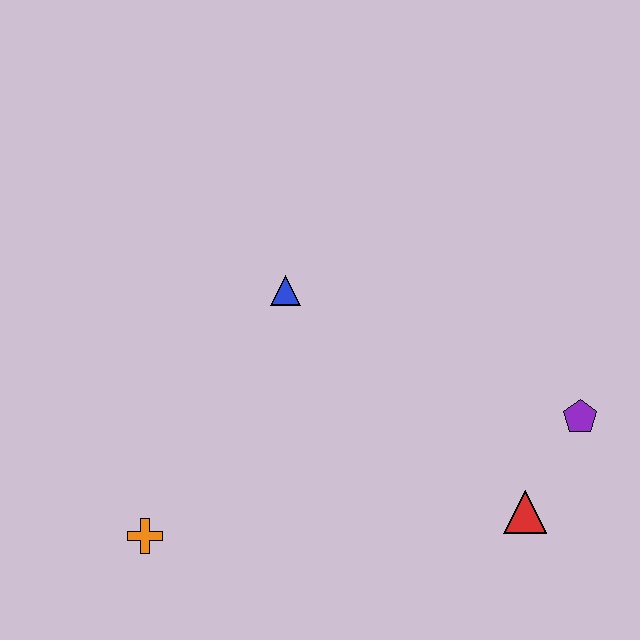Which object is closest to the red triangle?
The purple pentagon is closest to the red triangle.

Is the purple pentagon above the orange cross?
Yes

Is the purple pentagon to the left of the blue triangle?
No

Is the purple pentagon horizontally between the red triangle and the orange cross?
No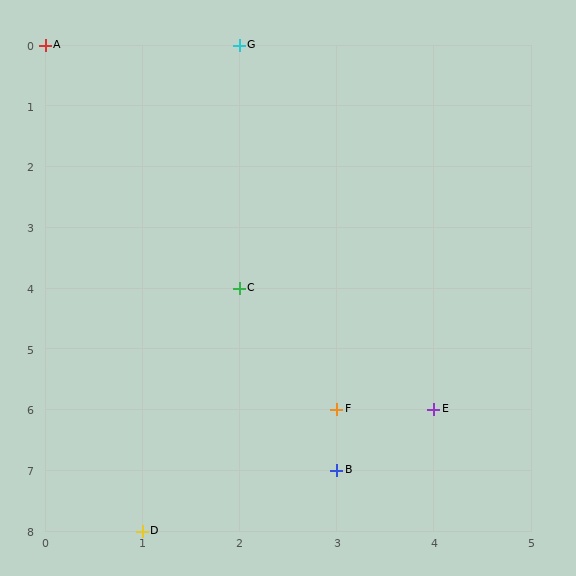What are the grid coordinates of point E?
Point E is at grid coordinates (4, 6).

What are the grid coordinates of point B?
Point B is at grid coordinates (3, 7).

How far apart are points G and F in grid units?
Points G and F are 1 column and 6 rows apart (about 6.1 grid units diagonally).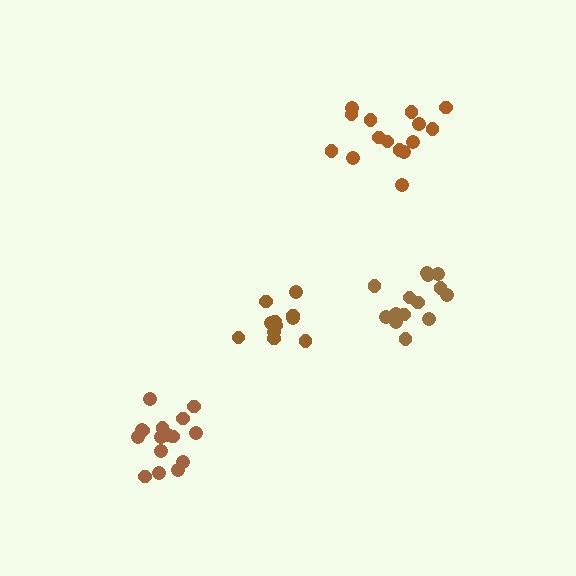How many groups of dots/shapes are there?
There are 4 groups.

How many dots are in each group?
Group 1: 16 dots, Group 2: 12 dots, Group 3: 15 dots, Group 4: 14 dots (57 total).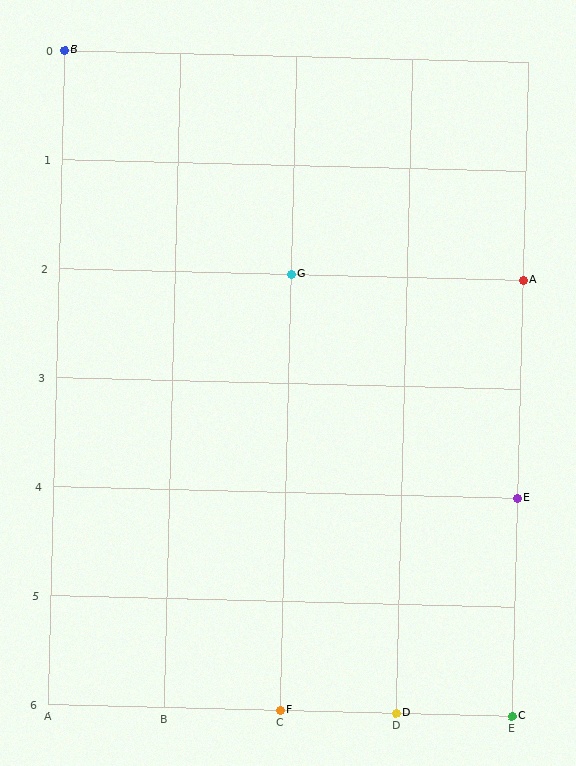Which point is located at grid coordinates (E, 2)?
Point A is at (E, 2).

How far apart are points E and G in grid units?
Points E and G are 2 columns and 2 rows apart (about 2.8 grid units diagonally).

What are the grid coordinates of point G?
Point G is at grid coordinates (C, 2).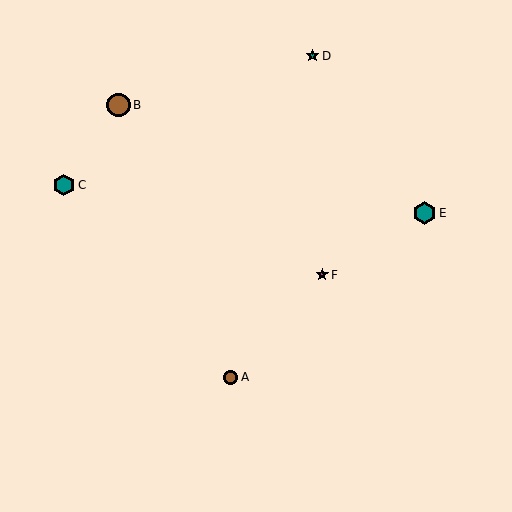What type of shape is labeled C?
Shape C is a teal hexagon.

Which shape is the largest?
The brown circle (labeled B) is the largest.